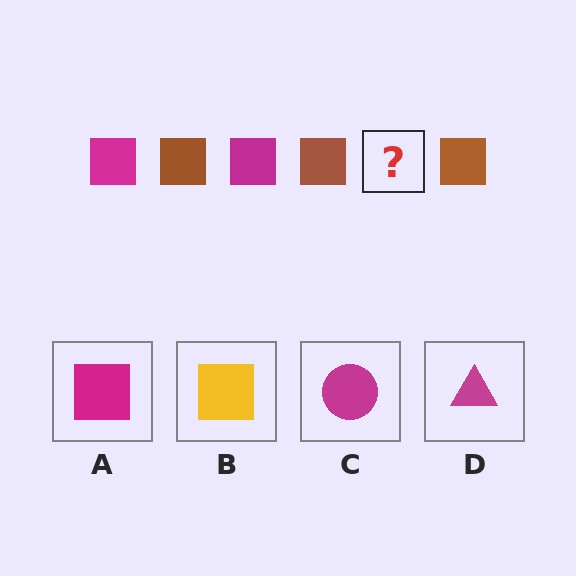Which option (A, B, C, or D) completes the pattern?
A.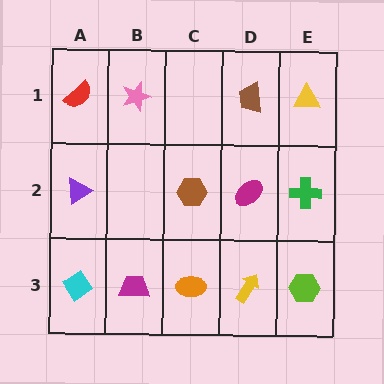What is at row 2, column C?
A brown hexagon.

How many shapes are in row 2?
4 shapes.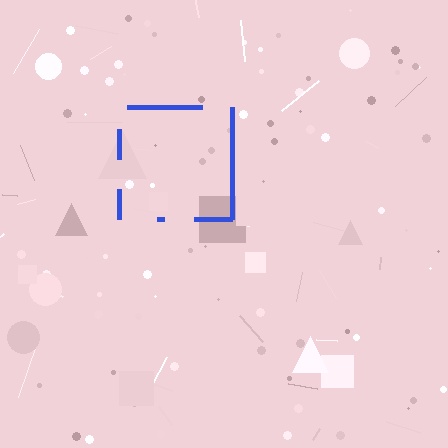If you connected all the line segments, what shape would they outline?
They would outline a square.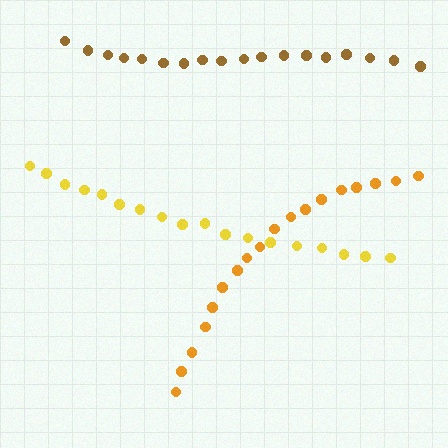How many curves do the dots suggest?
There are 3 distinct paths.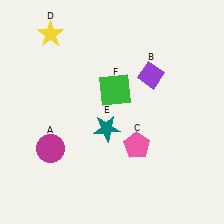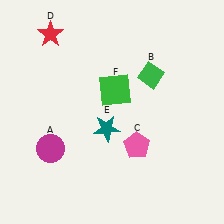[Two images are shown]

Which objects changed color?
B changed from purple to green. D changed from yellow to red.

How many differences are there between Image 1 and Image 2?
There are 2 differences between the two images.